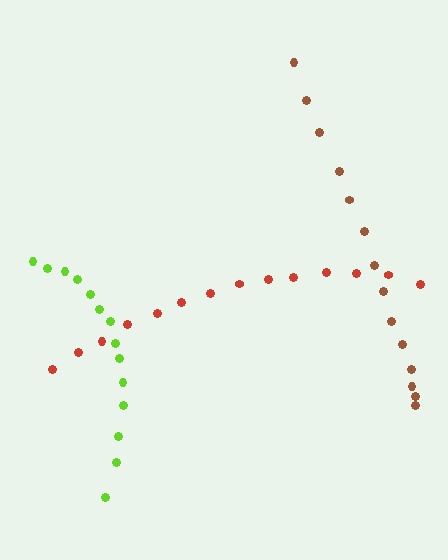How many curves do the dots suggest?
There are 3 distinct paths.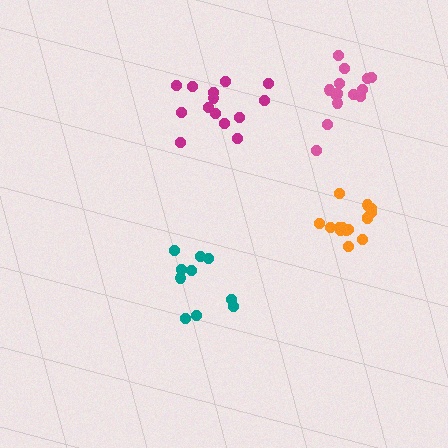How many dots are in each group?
Group 1: 10 dots, Group 2: 14 dots, Group 3: 14 dots, Group 4: 15 dots (53 total).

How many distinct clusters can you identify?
There are 4 distinct clusters.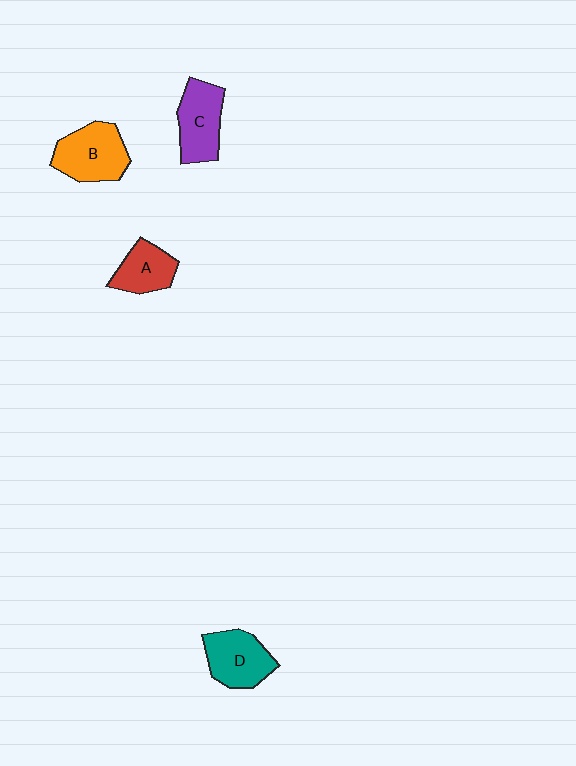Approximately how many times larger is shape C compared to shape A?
Approximately 1.3 times.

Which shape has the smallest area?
Shape A (red).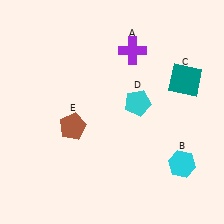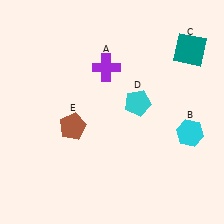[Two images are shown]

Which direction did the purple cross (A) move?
The purple cross (A) moved left.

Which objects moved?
The objects that moved are: the purple cross (A), the cyan hexagon (B), the teal square (C).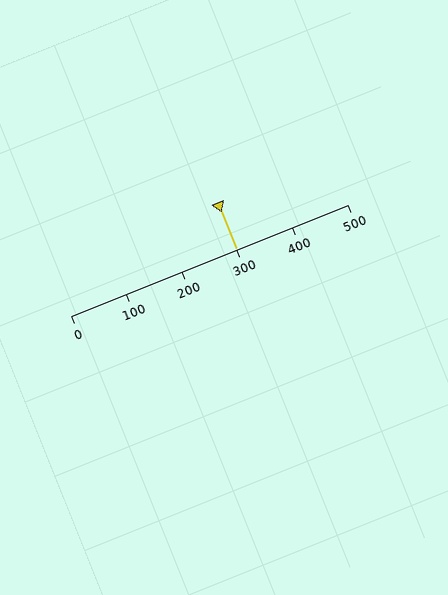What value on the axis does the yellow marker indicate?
The marker indicates approximately 300.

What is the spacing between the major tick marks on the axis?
The major ticks are spaced 100 apart.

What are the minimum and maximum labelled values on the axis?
The axis runs from 0 to 500.